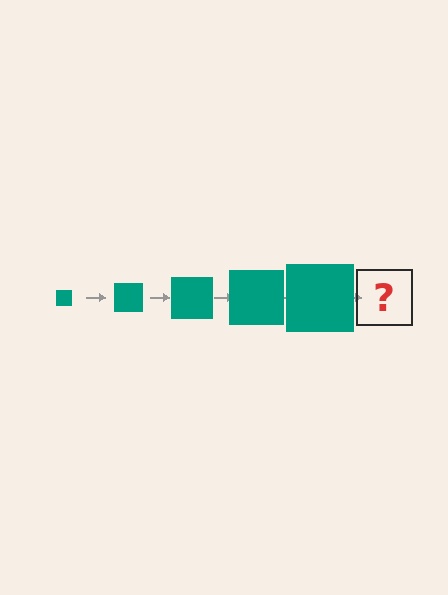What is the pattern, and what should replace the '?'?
The pattern is that the square gets progressively larger each step. The '?' should be a teal square, larger than the previous one.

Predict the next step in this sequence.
The next step is a teal square, larger than the previous one.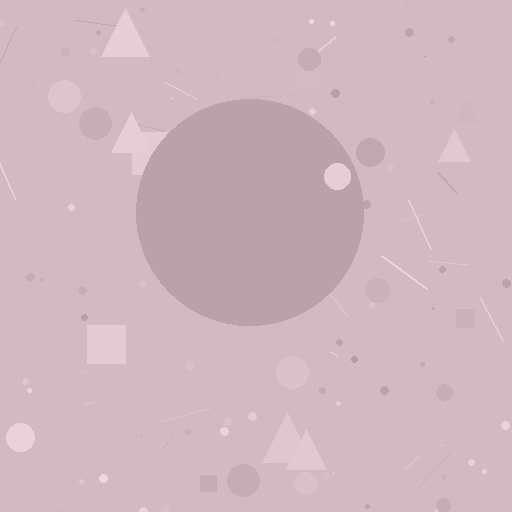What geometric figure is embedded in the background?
A circle is embedded in the background.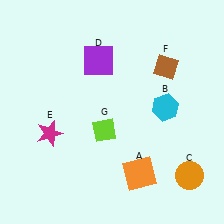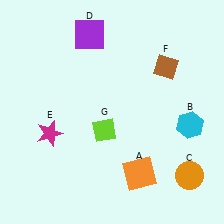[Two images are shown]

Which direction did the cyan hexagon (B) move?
The cyan hexagon (B) moved right.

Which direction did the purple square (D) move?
The purple square (D) moved up.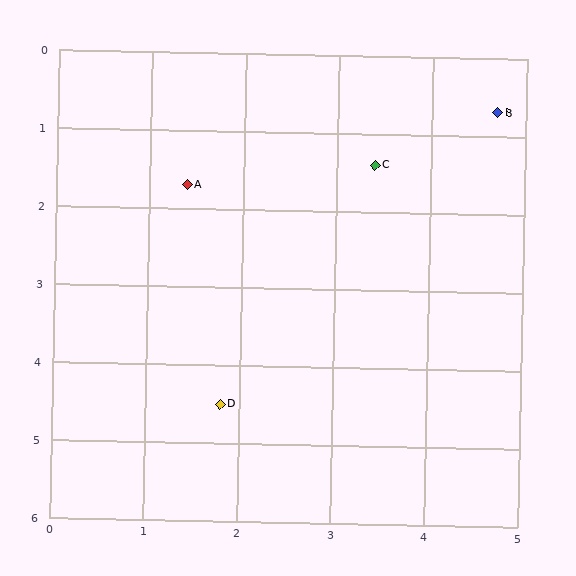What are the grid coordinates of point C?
Point C is at approximately (3.4, 1.4).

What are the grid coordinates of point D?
Point D is at approximately (1.8, 4.5).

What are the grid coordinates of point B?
Point B is at approximately (4.7, 0.7).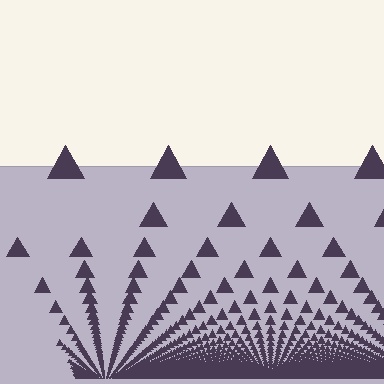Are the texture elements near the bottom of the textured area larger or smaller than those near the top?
Smaller. The gradient is inverted — elements near the bottom are smaller and denser.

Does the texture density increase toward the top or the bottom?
Density increases toward the bottom.